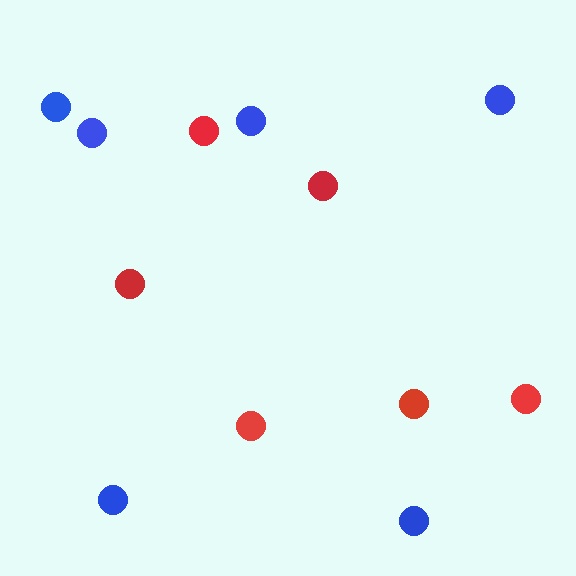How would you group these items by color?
There are 2 groups: one group of red circles (6) and one group of blue circles (6).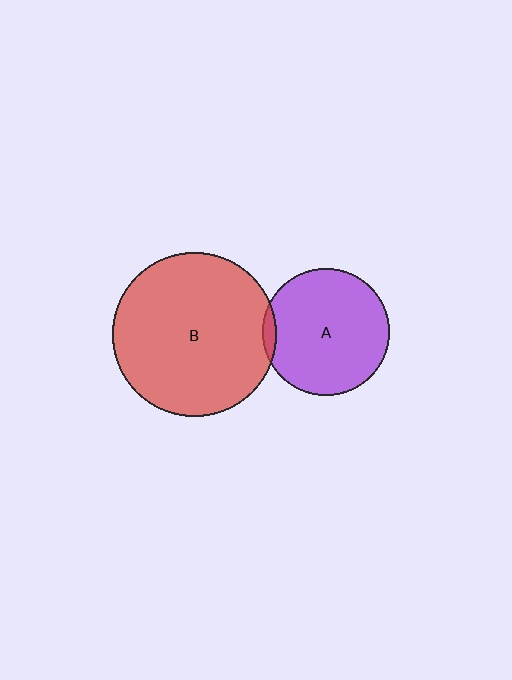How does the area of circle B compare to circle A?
Approximately 1.7 times.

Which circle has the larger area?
Circle B (red).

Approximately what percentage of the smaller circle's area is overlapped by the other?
Approximately 5%.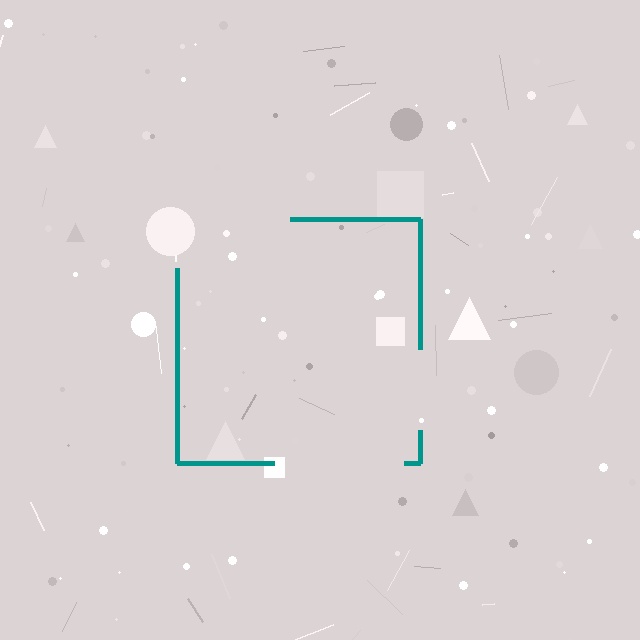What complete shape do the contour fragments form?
The contour fragments form a square.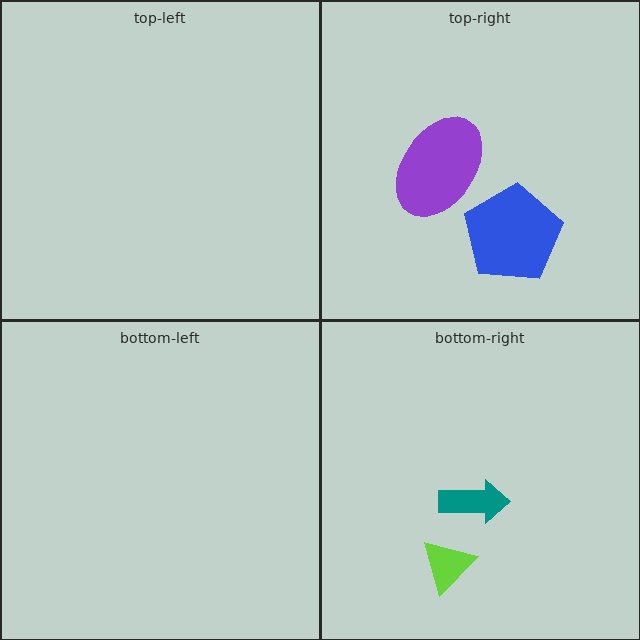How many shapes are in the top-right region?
2.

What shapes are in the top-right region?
The purple ellipse, the blue pentagon.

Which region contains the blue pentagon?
The top-right region.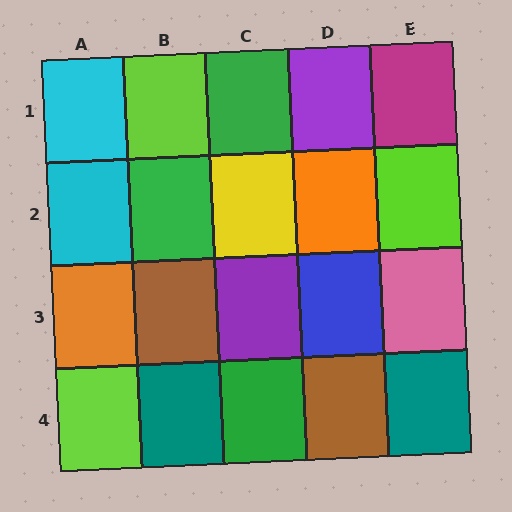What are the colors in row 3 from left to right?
Orange, brown, purple, blue, pink.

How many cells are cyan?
2 cells are cyan.